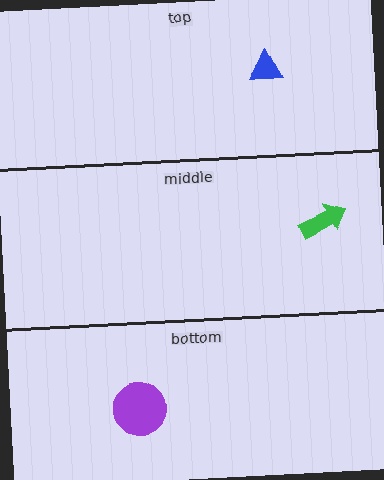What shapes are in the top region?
The blue triangle.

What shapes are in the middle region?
The green arrow.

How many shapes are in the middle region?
1.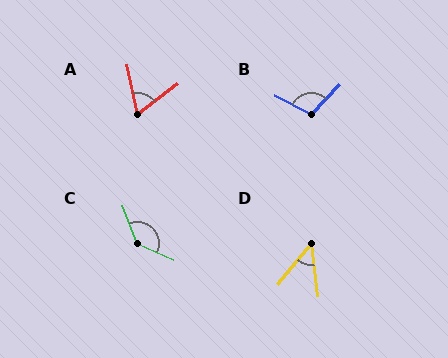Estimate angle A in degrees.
Approximately 64 degrees.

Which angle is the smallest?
D, at approximately 47 degrees.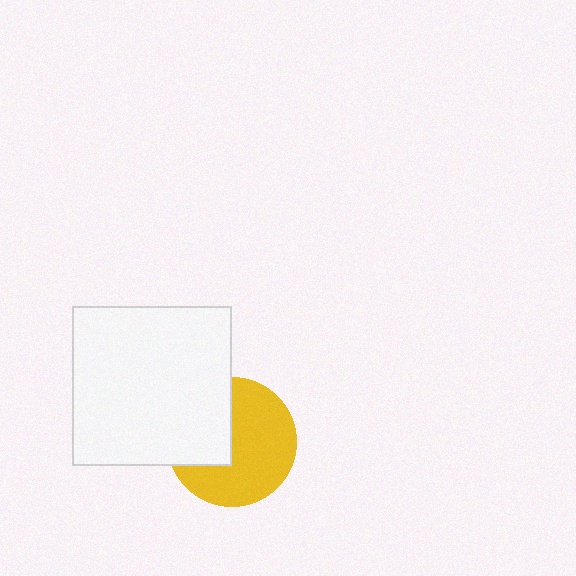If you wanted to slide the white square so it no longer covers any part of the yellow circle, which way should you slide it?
Slide it left — that is the most direct way to separate the two shapes.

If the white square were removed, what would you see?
You would see the complete yellow circle.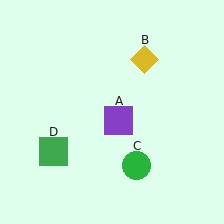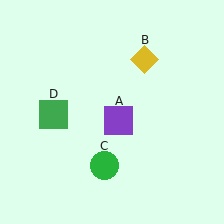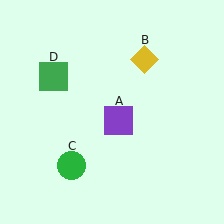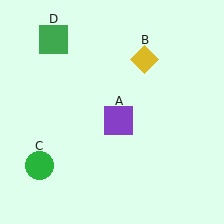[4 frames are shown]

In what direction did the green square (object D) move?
The green square (object D) moved up.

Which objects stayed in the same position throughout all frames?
Purple square (object A) and yellow diamond (object B) remained stationary.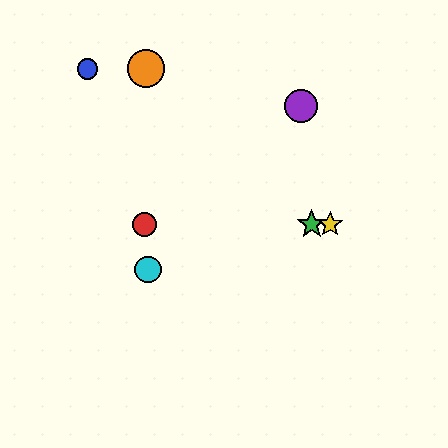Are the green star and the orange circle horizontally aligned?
No, the green star is at y≈224 and the orange circle is at y≈69.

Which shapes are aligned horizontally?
The red circle, the green star, the yellow star are aligned horizontally.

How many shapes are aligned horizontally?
3 shapes (the red circle, the green star, the yellow star) are aligned horizontally.